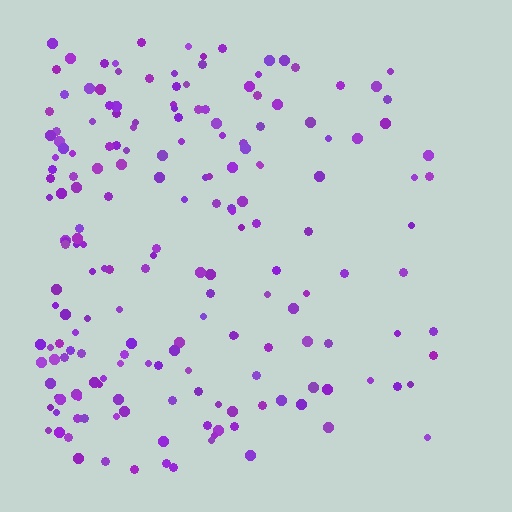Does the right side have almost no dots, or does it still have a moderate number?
Still a moderate number, just noticeably fewer than the left.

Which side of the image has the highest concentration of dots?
The left.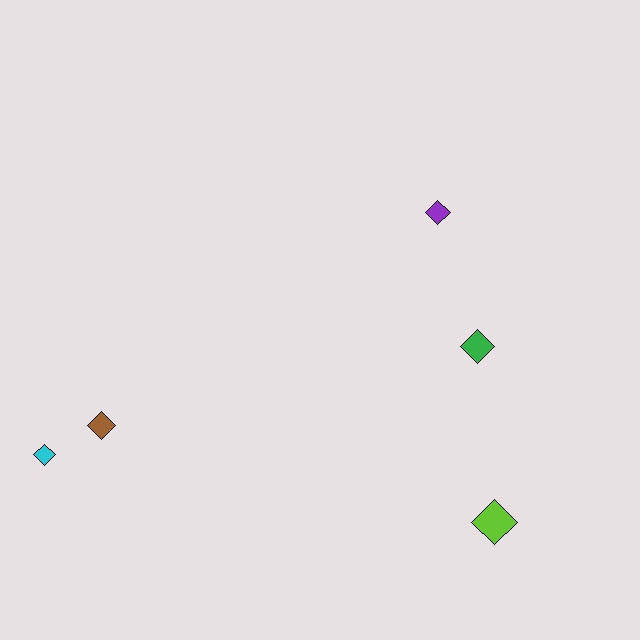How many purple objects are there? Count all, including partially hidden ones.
There is 1 purple object.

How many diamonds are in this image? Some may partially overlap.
There are 5 diamonds.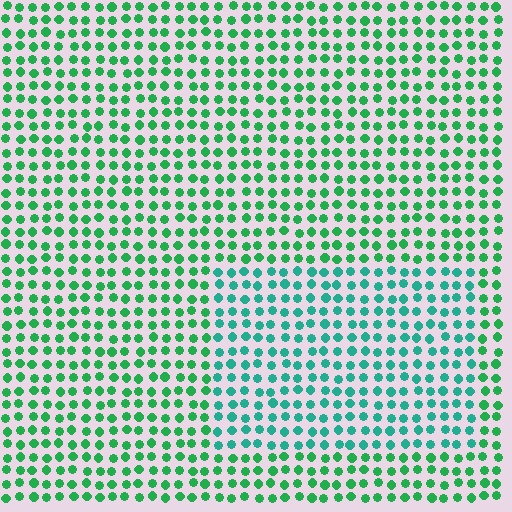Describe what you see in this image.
The image is filled with small green elements in a uniform arrangement. A rectangle-shaped region is visible where the elements are tinted to a slightly different hue, forming a subtle color boundary.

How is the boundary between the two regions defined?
The boundary is defined purely by a slight shift in hue (about 29 degrees). Spacing, size, and orientation are identical on both sides.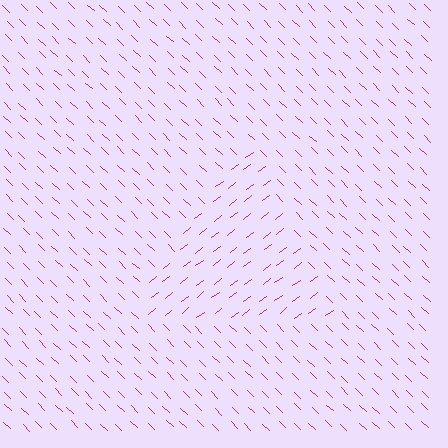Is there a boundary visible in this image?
Yes, there is a texture boundary formed by a change in line orientation.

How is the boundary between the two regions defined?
The boundary is defined purely by a change in line orientation (approximately 81 degrees difference). All lines are the same color and thickness.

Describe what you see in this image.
The image is filled with small magenta line segments. A triangle region in the image has lines oriented differently from the surrounding lines, creating a visible texture boundary.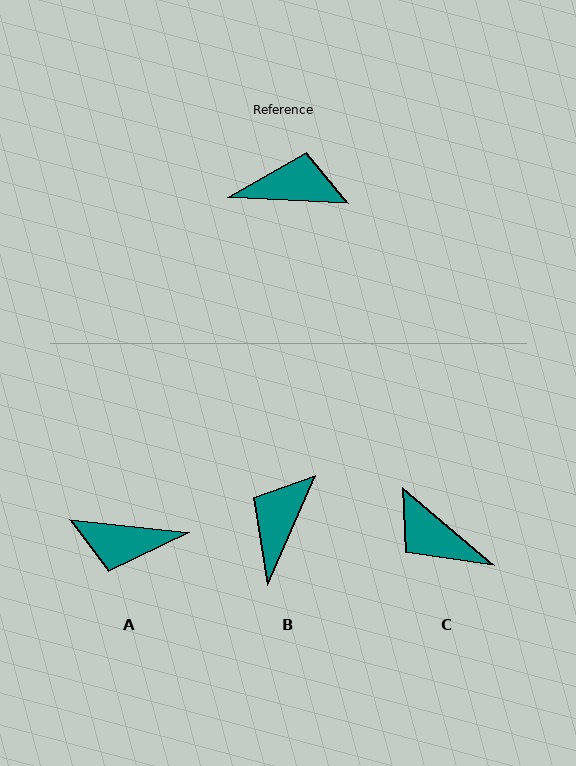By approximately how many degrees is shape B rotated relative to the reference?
Approximately 70 degrees counter-clockwise.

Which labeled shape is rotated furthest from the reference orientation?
A, about 176 degrees away.